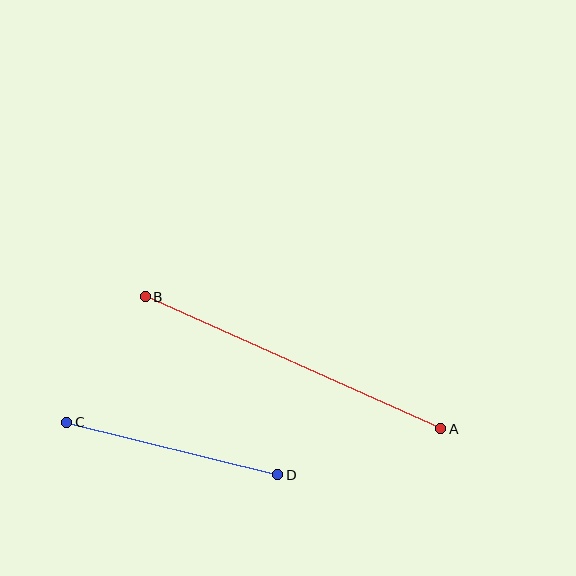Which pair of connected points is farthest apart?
Points A and B are farthest apart.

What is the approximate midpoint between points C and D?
The midpoint is at approximately (172, 448) pixels.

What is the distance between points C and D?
The distance is approximately 217 pixels.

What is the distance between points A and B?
The distance is approximately 324 pixels.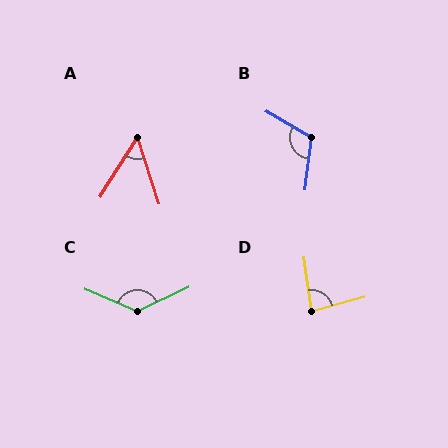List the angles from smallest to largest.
A (50°), D (83°), B (113°), C (131°).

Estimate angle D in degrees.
Approximately 83 degrees.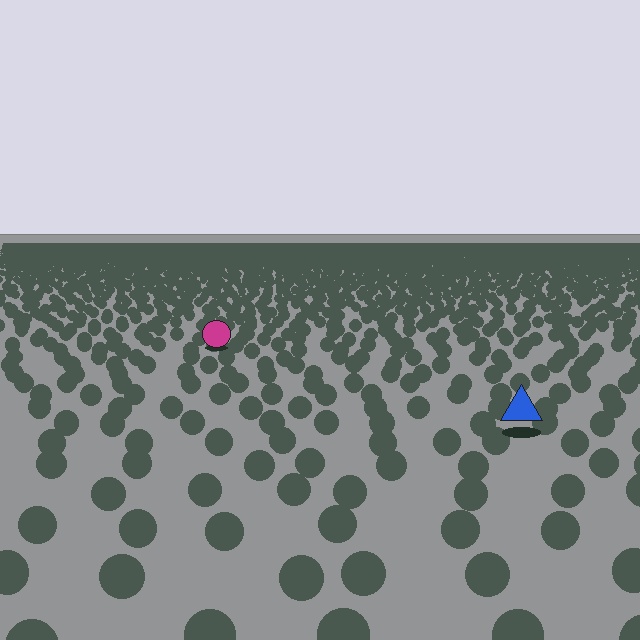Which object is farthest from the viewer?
The magenta circle is farthest from the viewer. It appears smaller and the ground texture around it is denser.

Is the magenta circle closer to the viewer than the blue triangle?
No. The blue triangle is closer — you can tell from the texture gradient: the ground texture is coarser near it.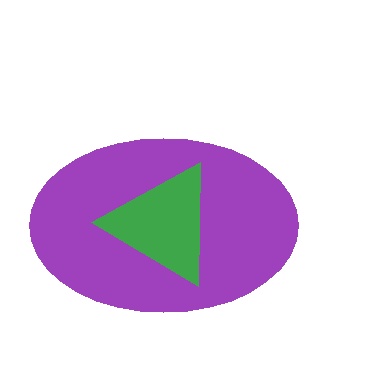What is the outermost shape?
The purple ellipse.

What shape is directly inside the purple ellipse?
The green triangle.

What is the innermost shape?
The green triangle.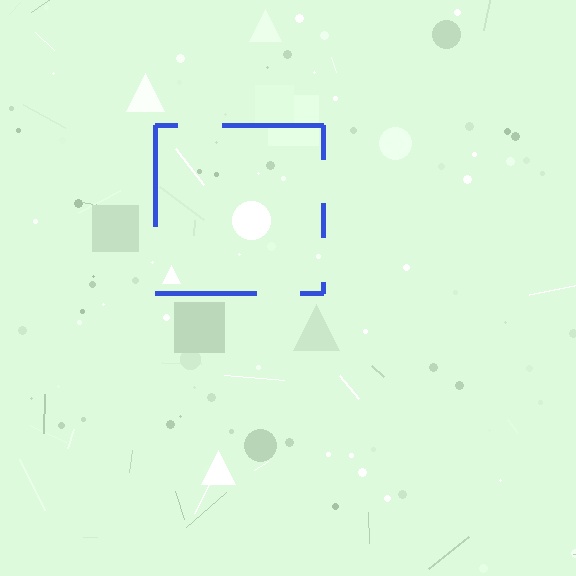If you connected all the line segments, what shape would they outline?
They would outline a square.